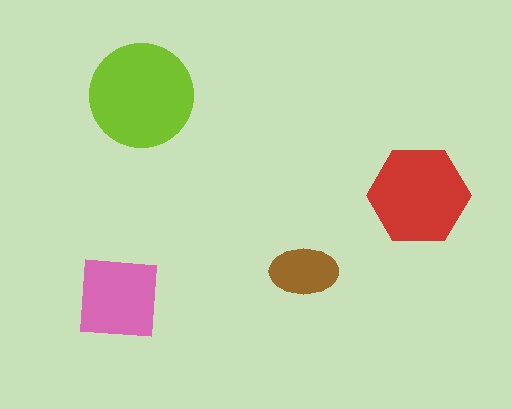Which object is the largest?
The lime circle.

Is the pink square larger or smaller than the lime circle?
Smaller.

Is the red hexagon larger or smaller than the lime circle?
Smaller.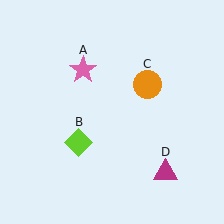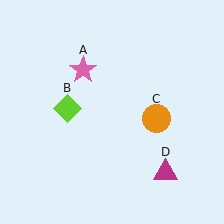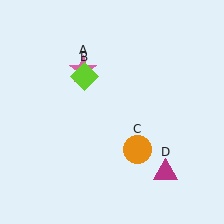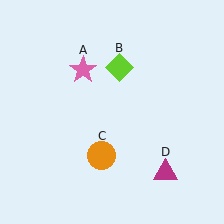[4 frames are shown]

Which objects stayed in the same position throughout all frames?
Pink star (object A) and magenta triangle (object D) remained stationary.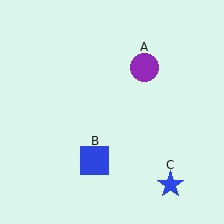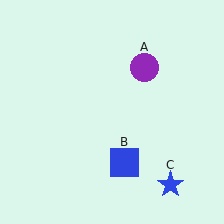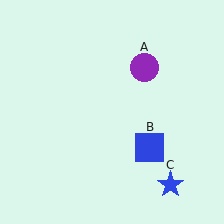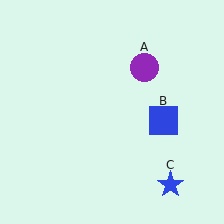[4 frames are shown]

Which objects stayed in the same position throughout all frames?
Purple circle (object A) and blue star (object C) remained stationary.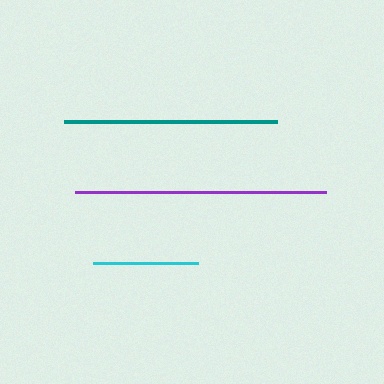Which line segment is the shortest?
The cyan line is the shortest at approximately 105 pixels.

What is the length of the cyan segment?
The cyan segment is approximately 105 pixels long.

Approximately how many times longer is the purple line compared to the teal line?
The purple line is approximately 1.2 times the length of the teal line.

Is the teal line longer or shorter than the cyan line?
The teal line is longer than the cyan line.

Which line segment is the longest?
The purple line is the longest at approximately 251 pixels.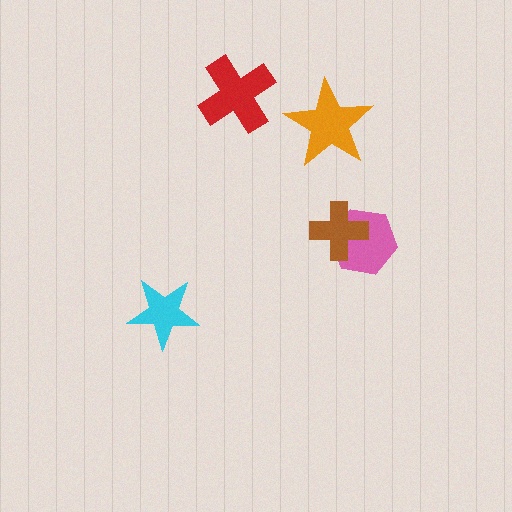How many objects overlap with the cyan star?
0 objects overlap with the cyan star.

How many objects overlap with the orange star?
0 objects overlap with the orange star.